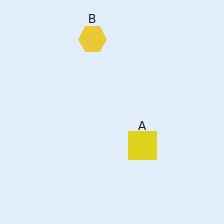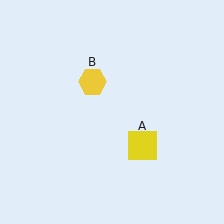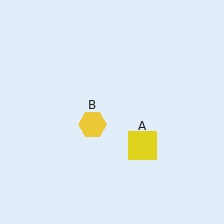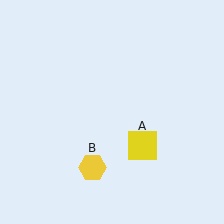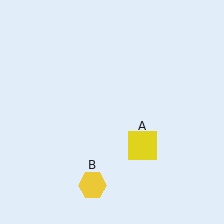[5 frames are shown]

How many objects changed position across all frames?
1 object changed position: yellow hexagon (object B).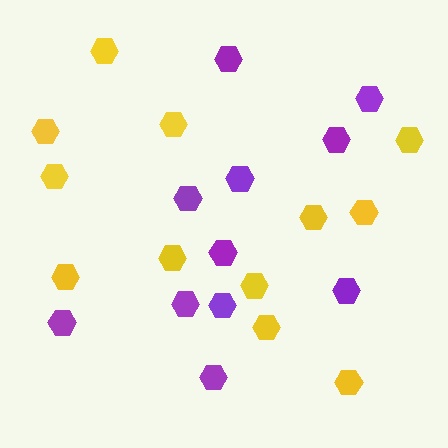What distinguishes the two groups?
There are 2 groups: one group of purple hexagons (11) and one group of yellow hexagons (12).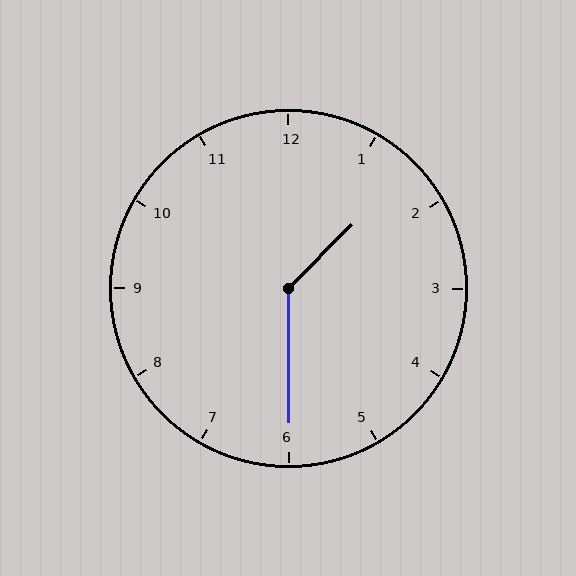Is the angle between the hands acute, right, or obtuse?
It is obtuse.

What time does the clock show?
1:30.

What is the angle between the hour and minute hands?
Approximately 135 degrees.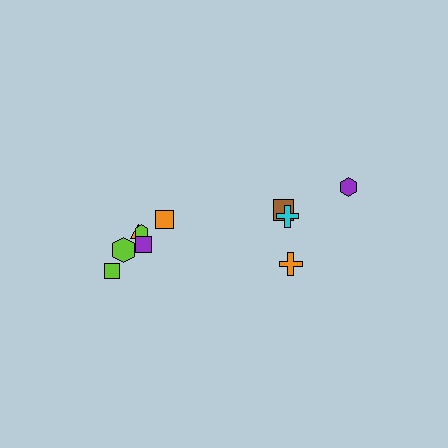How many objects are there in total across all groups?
There are 10 objects.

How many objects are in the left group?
There are 6 objects.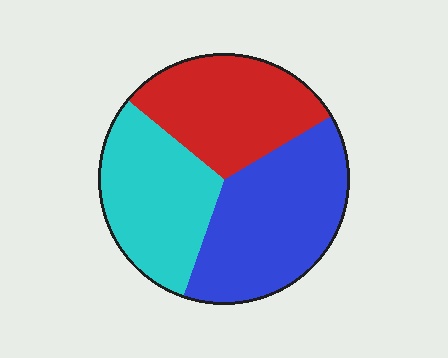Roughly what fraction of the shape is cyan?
Cyan covers about 30% of the shape.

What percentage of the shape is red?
Red takes up about one third (1/3) of the shape.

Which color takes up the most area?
Blue, at roughly 40%.